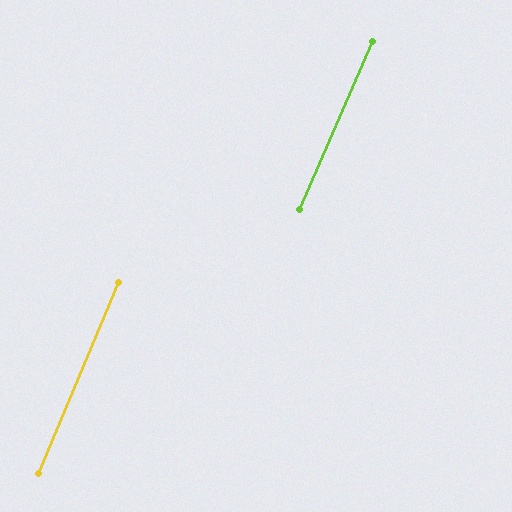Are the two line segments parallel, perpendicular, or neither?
Parallel — their directions differ by only 1.1°.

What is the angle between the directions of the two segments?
Approximately 1 degree.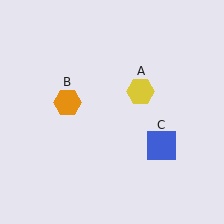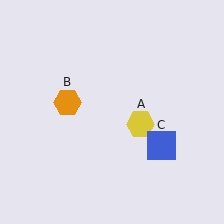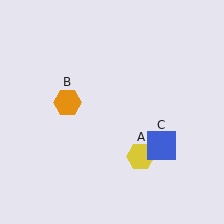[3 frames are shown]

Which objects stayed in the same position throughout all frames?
Orange hexagon (object B) and blue square (object C) remained stationary.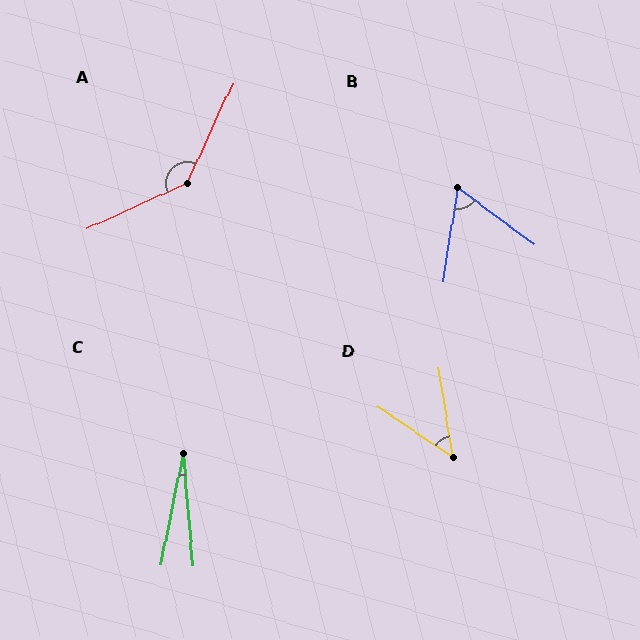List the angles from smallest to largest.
C (16°), D (47°), B (63°), A (139°).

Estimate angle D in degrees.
Approximately 47 degrees.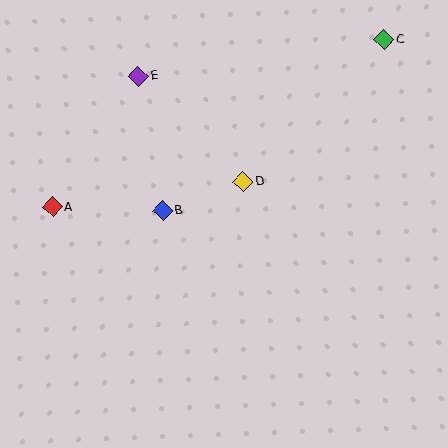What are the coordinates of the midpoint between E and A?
The midpoint between E and A is at (95, 142).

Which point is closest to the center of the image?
Point D at (243, 181) is closest to the center.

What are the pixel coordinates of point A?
Point A is at (53, 207).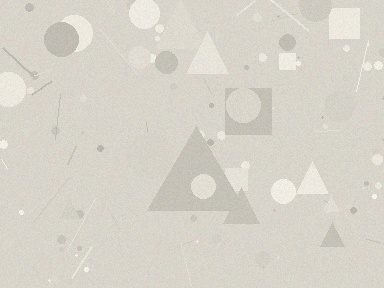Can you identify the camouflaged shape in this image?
The camouflaged shape is a triangle.